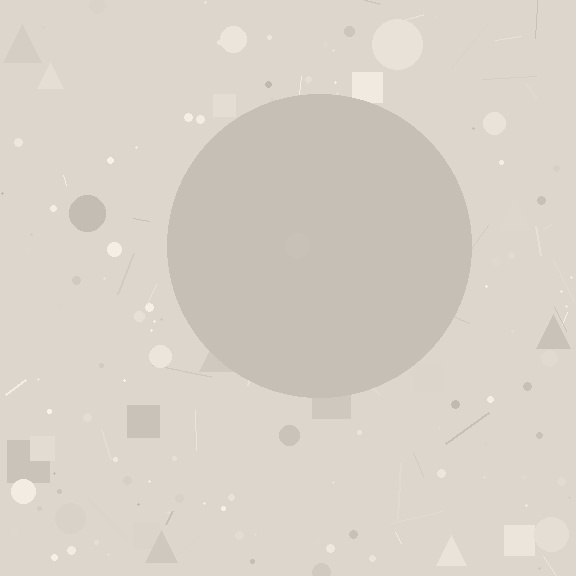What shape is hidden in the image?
A circle is hidden in the image.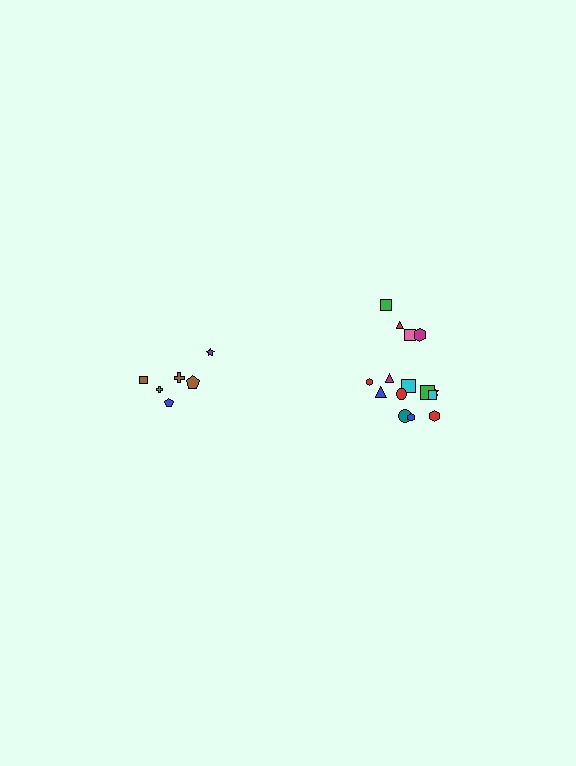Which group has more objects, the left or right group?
The right group.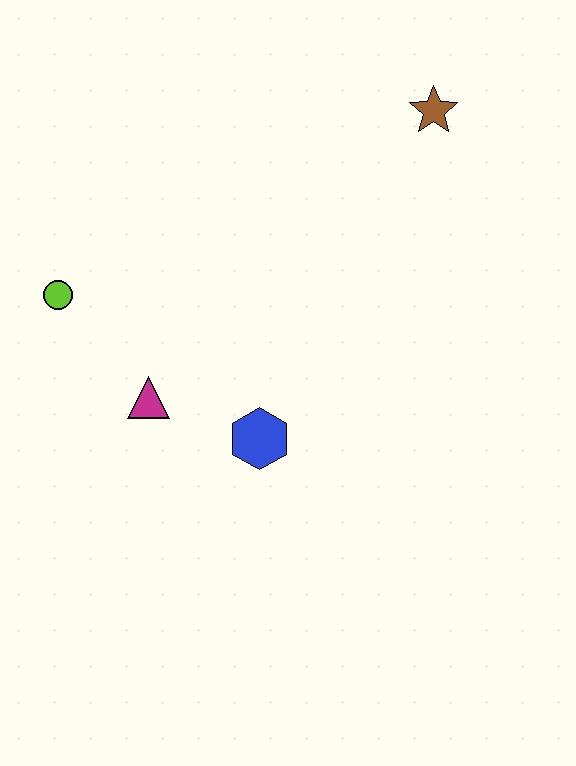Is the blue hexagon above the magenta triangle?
No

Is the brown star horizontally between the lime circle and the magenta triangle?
No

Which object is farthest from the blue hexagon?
The brown star is farthest from the blue hexagon.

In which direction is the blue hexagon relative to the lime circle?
The blue hexagon is to the right of the lime circle.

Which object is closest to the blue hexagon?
The magenta triangle is closest to the blue hexagon.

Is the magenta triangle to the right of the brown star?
No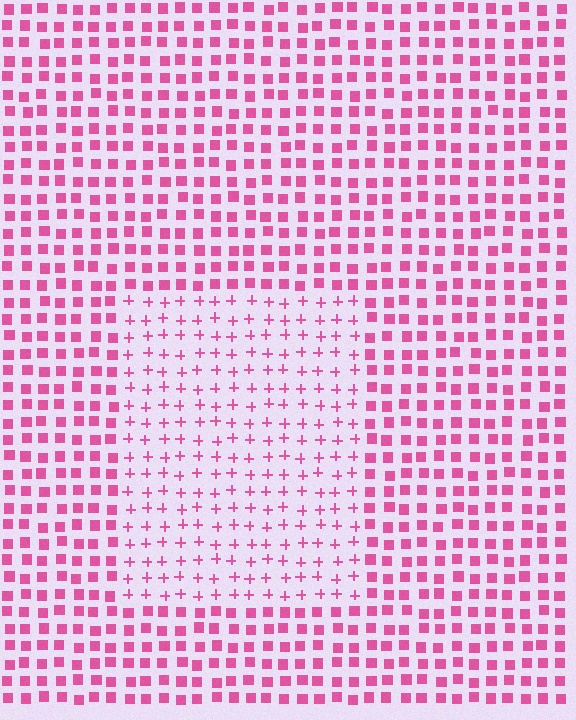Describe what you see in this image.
The image is filled with small pink elements arranged in a uniform grid. A rectangle-shaped region contains plus signs, while the surrounding area contains squares. The boundary is defined purely by the change in element shape.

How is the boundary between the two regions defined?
The boundary is defined by a change in element shape: plus signs inside vs. squares outside. All elements share the same color and spacing.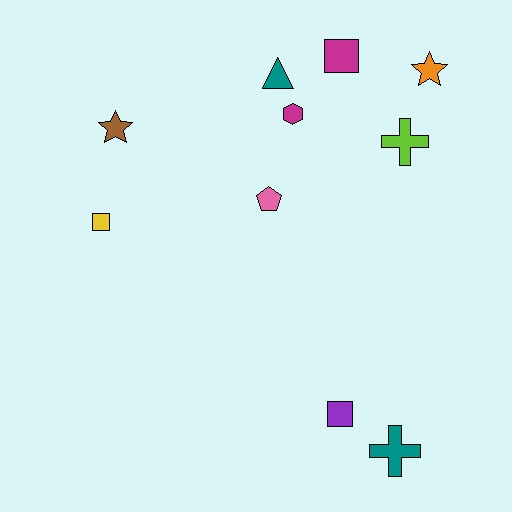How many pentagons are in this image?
There is 1 pentagon.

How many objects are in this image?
There are 10 objects.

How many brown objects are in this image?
There is 1 brown object.